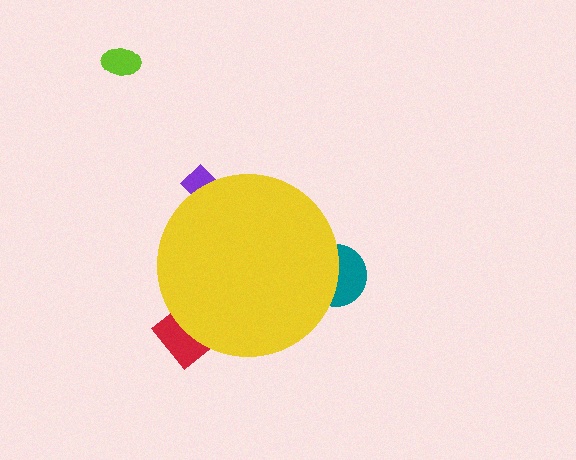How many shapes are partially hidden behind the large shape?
3 shapes are partially hidden.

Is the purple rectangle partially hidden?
Yes, the purple rectangle is partially hidden behind the yellow circle.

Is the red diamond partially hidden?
Yes, the red diamond is partially hidden behind the yellow circle.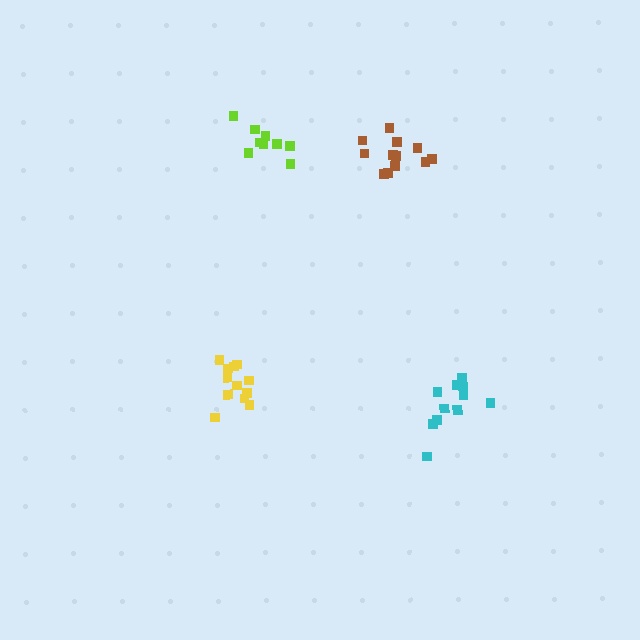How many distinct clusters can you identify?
There are 4 distinct clusters.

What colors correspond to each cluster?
The clusters are colored: brown, yellow, lime, cyan.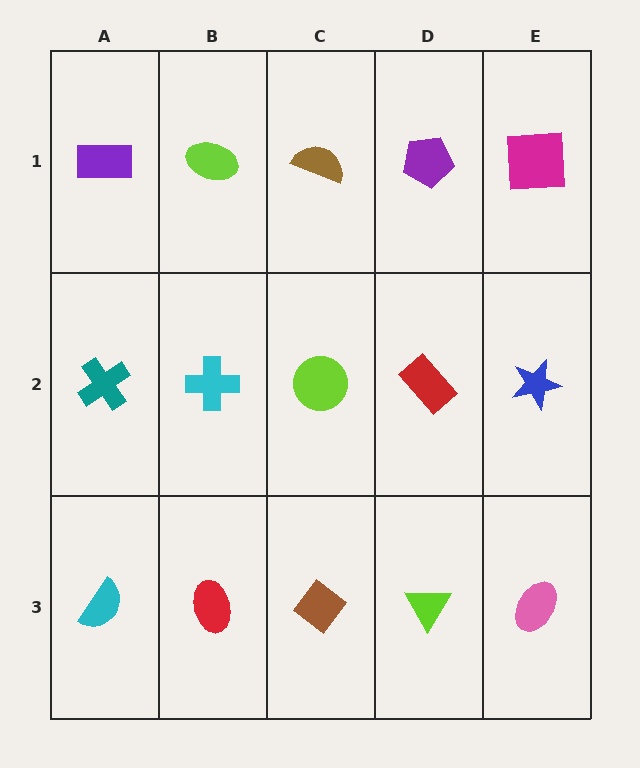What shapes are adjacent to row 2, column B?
A lime ellipse (row 1, column B), a red ellipse (row 3, column B), a teal cross (row 2, column A), a lime circle (row 2, column C).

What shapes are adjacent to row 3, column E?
A blue star (row 2, column E), a lime triangle (row 3, column D).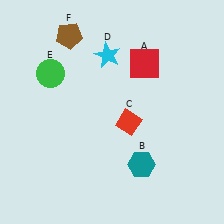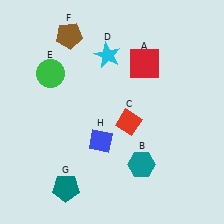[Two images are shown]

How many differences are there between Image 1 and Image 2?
There are 2 differences between the two images.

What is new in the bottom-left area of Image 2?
A blue diamond (H) was added in the bottom-left area of Image 2.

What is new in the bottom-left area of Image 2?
A teal pentagon (G) was added in the bottom-left area of Image 2.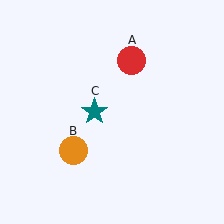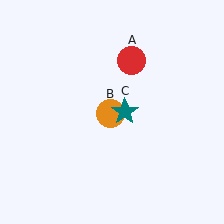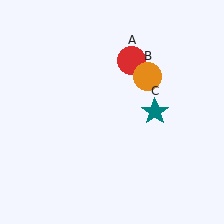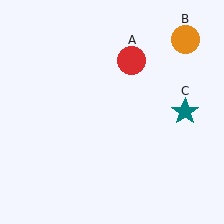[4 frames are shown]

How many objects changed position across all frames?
2 objects changed position: orange circle (object B), teal star (object C).